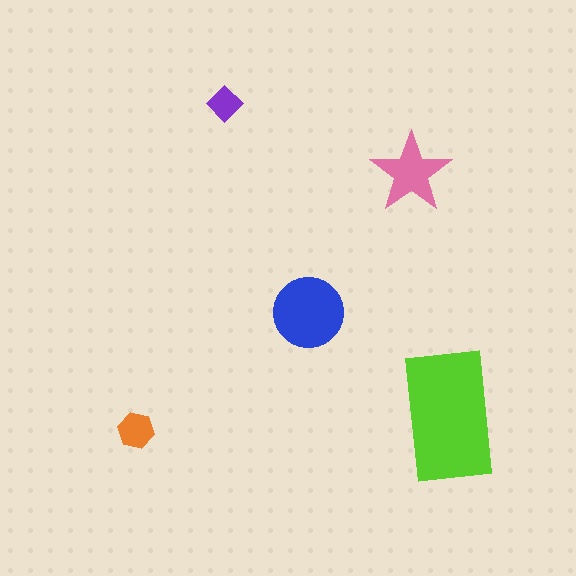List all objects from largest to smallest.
The lime rectangle, the blue circle, the pink star, the orange hexagon, the purple diamond.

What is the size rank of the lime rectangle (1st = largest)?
1st.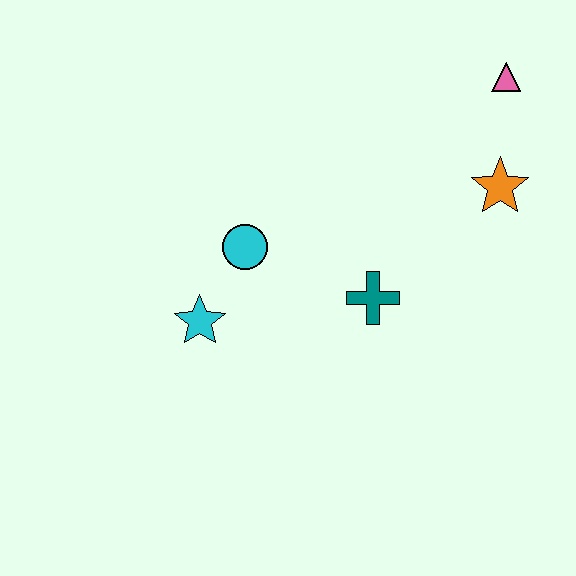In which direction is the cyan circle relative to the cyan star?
The cyan circle is above the cyan star.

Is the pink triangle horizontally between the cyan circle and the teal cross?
No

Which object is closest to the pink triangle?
The orange star is closest to the pink triangle.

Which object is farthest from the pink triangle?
The cyan star is farthest from the pink triangle.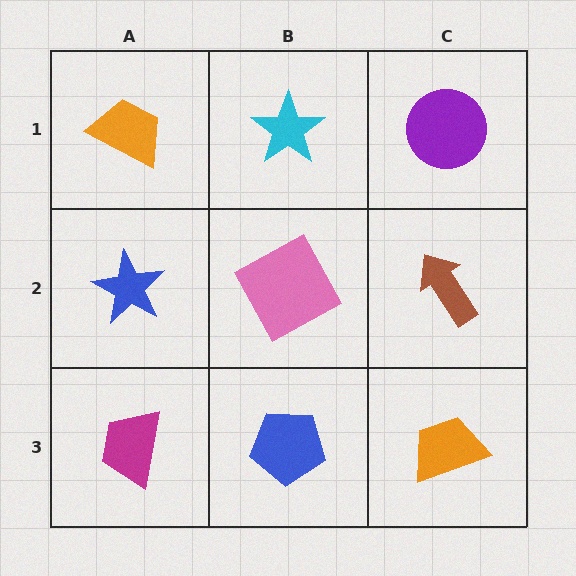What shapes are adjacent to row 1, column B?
A pink square (row 2, column B), an orange trapezoid (row 1, column A), a purple circle (row 1, column C).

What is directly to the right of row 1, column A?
A cyan star.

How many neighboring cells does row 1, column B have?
3.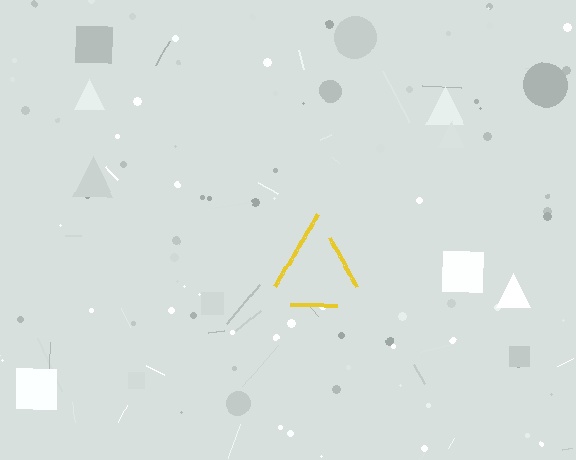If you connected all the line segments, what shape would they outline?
They would outline a triangle.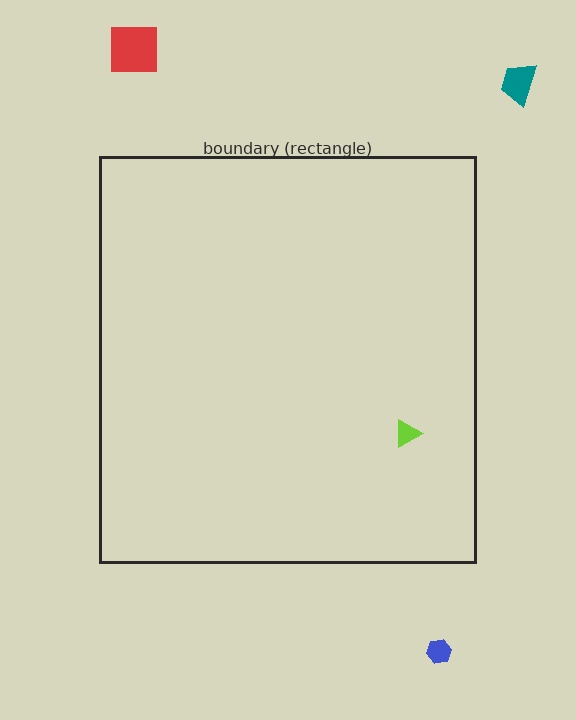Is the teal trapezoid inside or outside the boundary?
Outside.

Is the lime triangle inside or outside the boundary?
Inside.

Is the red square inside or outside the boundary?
Outside.